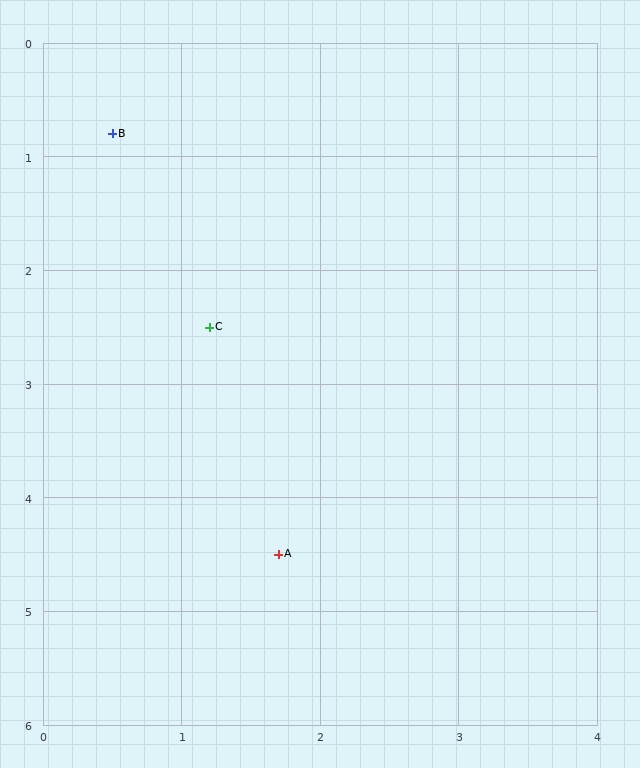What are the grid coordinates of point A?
Point A is at approximately (1.7, 4.5).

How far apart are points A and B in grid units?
Points A and B are about 3.9 grid units apart.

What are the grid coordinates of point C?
Point C is at approximately (1.2, 2.5).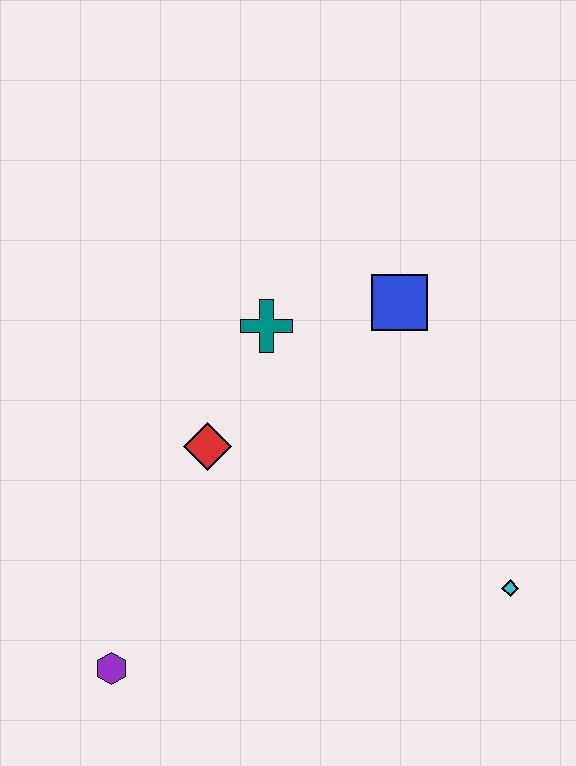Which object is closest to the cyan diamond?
The blue square is closest to the cyan diamond.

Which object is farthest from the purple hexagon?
The blue square is farthest from the purple hexagon.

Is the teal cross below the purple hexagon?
No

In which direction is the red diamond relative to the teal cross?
The red diamond is below the teal cross.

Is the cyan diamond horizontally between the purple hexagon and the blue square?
No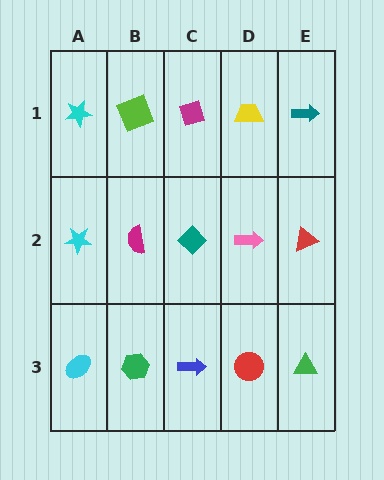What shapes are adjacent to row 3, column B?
A magenta semicircle (row 2, column B), a cyan ellipse (row 3, column A), a blue arrow (row 3, column C).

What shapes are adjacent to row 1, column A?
A cyan star (row 2, column A), a lime square (row 1, column B).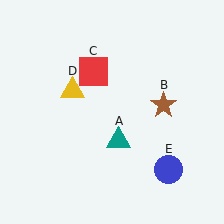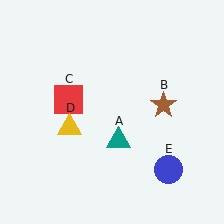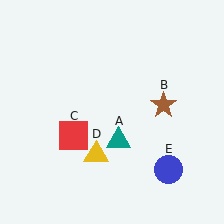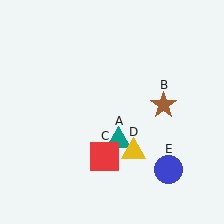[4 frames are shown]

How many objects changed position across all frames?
2 objects changed position: red square (object C), yellow triangle (object D).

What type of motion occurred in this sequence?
The red square (object C), yellow triangle (object D) rotated counterclockwise around the center of the scene.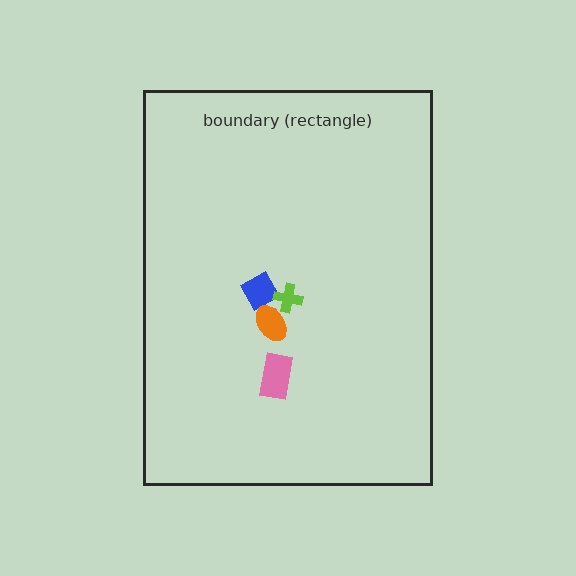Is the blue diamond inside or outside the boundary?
Inside.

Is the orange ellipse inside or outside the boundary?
Inside.